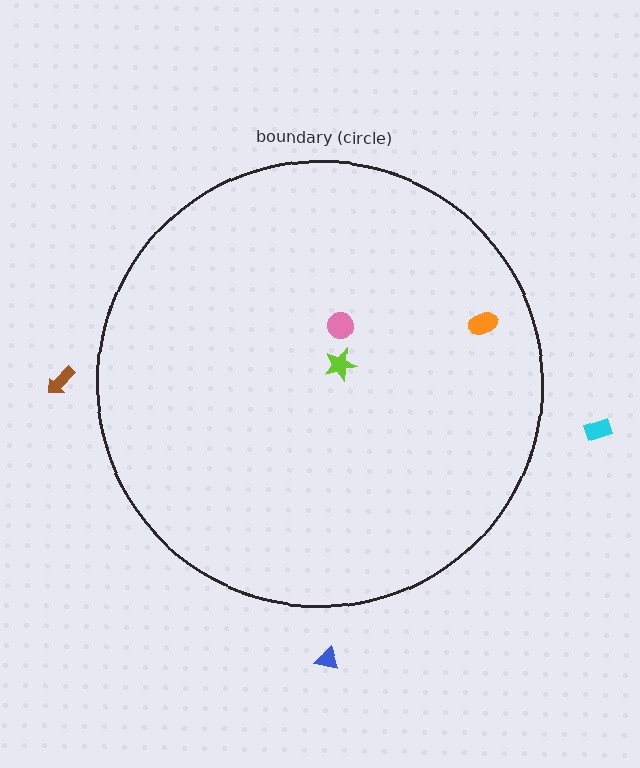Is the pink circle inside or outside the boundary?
Inside.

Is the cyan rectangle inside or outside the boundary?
Outside.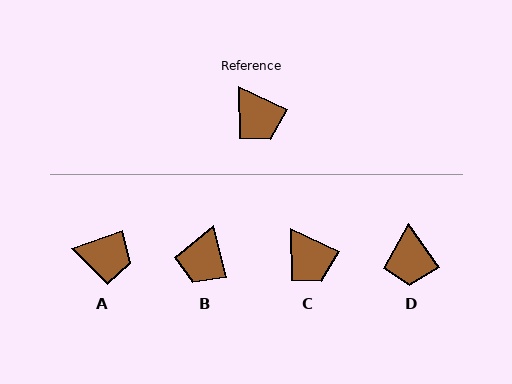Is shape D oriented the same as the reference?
No, it is off by about 30 degrees.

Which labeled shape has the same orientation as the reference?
C.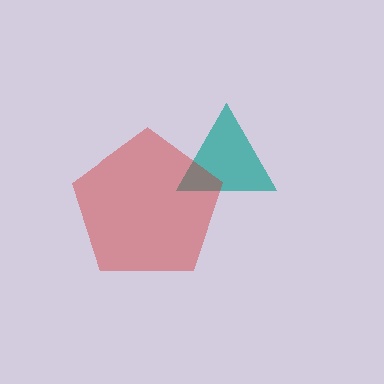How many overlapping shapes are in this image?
There are 2 overlapping shapes in the image.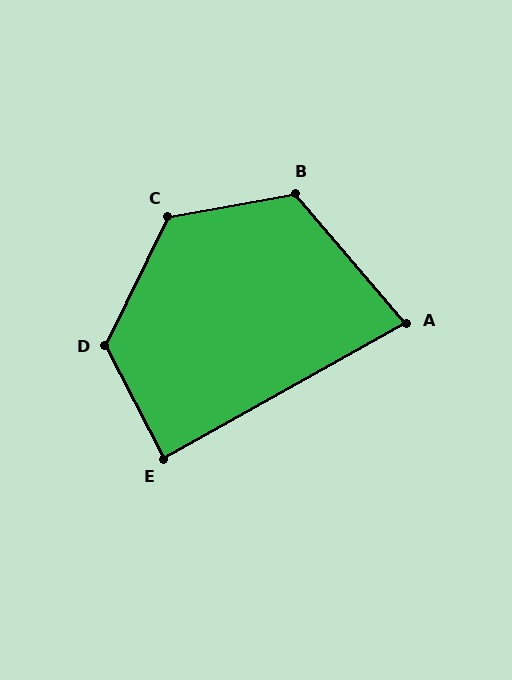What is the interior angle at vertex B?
Approximately 120 degrees (obtuse).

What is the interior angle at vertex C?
Approximately 126 degrees (obtuse).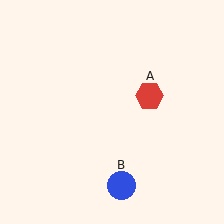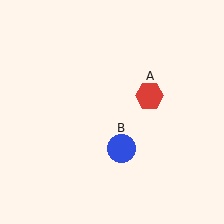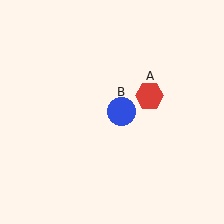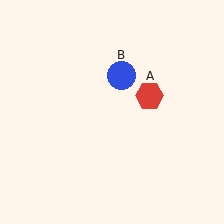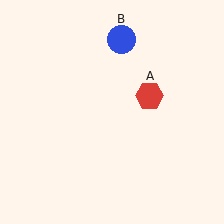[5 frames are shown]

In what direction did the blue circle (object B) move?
The blue circle (object B) moved up.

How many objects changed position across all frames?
1 object changed position: blue circle (object B).